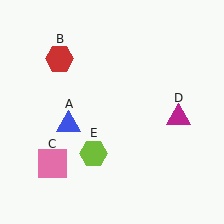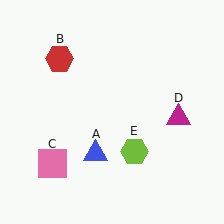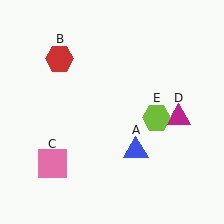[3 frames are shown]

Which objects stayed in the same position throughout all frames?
Red hexagon (object B) and pink square (object C) and magenta triangle (object D) remained stationary.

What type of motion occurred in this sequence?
The blue triangle (object A), lime hexagon (object E) rotated counterclockwise around the center of the scene.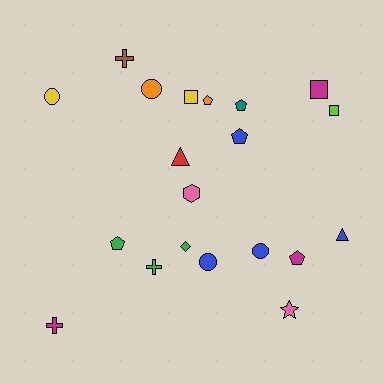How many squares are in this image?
There are 3 squares.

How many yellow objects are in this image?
There are 2 yellow objects.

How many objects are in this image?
There are 20 objects.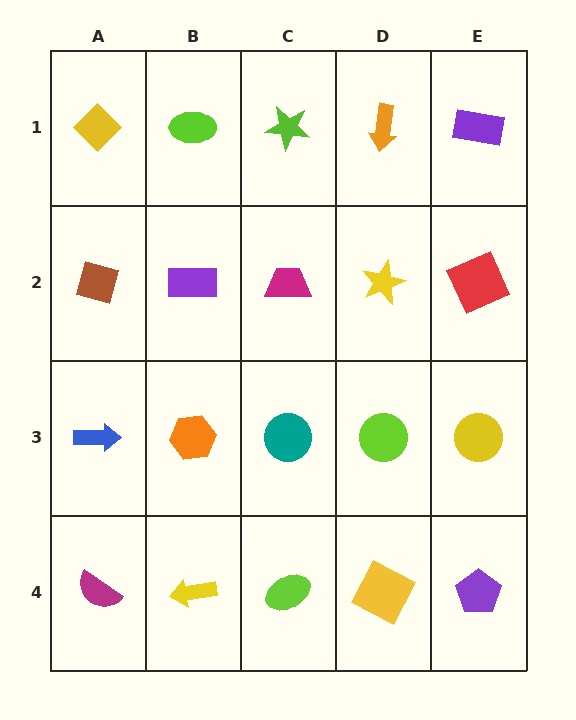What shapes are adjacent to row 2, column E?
A purple rectangle (row 1, column E), a yellow circle (row 3, column E), a yellow star (row 2, column D).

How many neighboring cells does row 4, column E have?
2.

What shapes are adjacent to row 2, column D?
An orange arrow (row 1, column D), a lime circle (row 3, column D), a magenta trapezoid (row 2, column C), a red square (row 2, column E).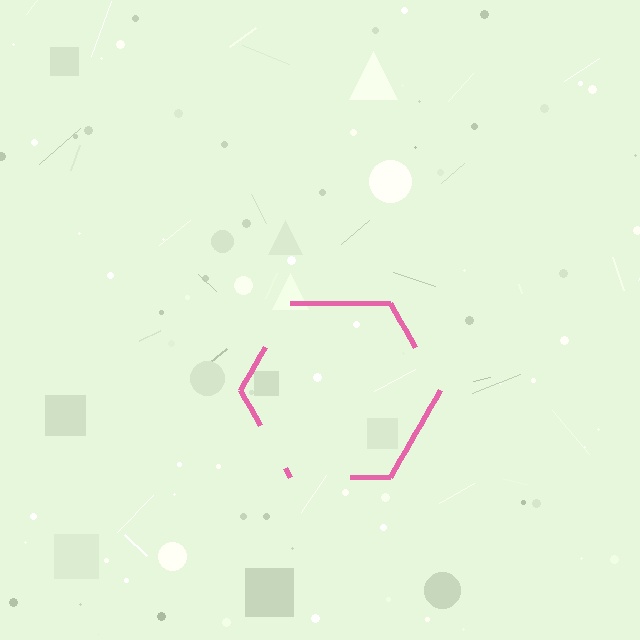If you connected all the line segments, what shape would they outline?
They would outline a hexagon.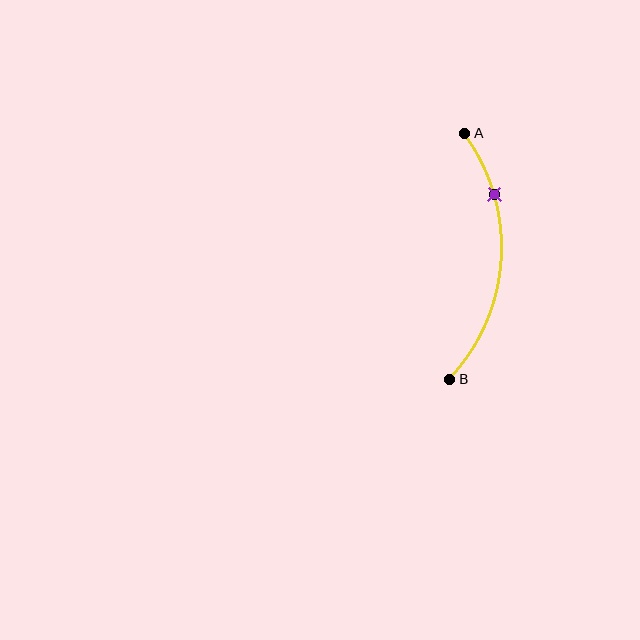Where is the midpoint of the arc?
The arc midpoint is the point on the curve farthest from the straight line joining A and B. It sits to the right of that line.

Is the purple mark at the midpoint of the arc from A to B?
No. The purple mark lies on the arc but is closer to endpoint A. The arc midpoint would be at the point on the curve equidistant along the arc from both A and B.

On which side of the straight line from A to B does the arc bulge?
The arc bulges to the right of the straight line connecting A and B.